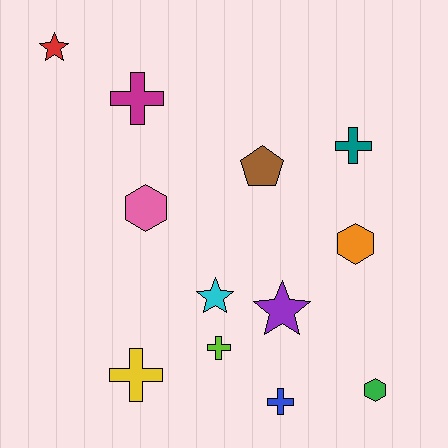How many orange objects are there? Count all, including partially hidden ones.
There is 1 orange object.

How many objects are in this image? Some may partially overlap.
There are 12 objects.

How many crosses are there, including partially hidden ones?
There are 5 crosses.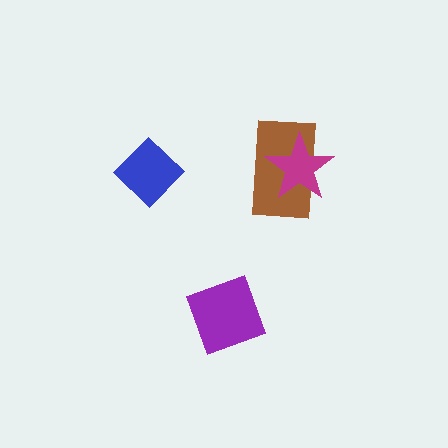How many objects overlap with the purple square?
0 objects overlap with the purple square.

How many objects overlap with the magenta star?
1 object overlaps with the magenta star.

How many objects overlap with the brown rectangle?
1 object overlaps with the brown rectangle.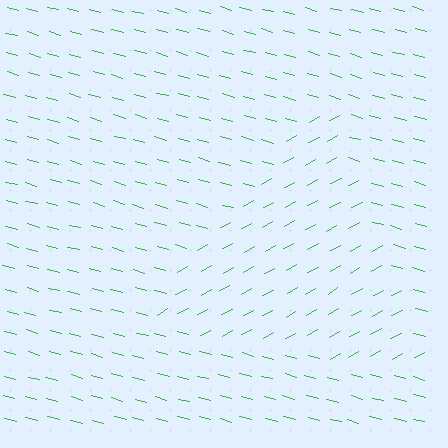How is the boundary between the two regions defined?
The boundary is defined purely by a change in line orientation (approximately 45 degrees difference). All lines are the same color and thickness.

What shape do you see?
I see a triangle.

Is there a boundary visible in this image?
Yes, there is a texture boundary formed by a change in line orientation.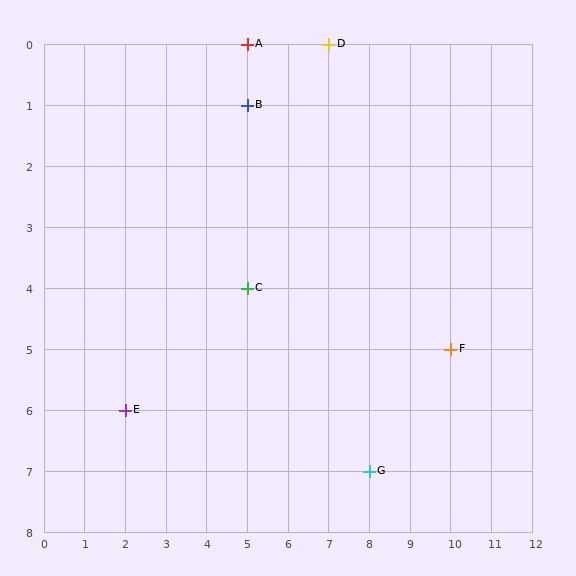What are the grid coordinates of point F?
Point F is at grid coordinates (10, 5).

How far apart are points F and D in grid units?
Points F and D are 3 columns and 5 rows apart (about 5.8 grid units diagonally).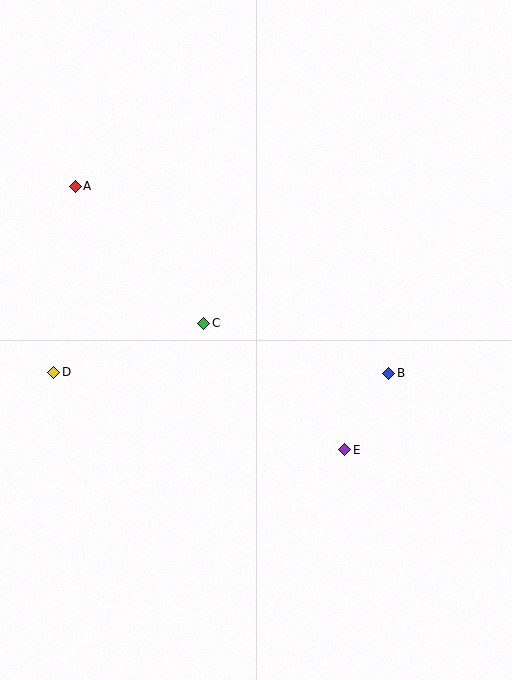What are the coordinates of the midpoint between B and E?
The midpoint between B and E is at (367, 412).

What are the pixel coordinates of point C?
Point C is at (204, 323).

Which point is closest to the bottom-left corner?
Point D is closest to the bottom-left corner.